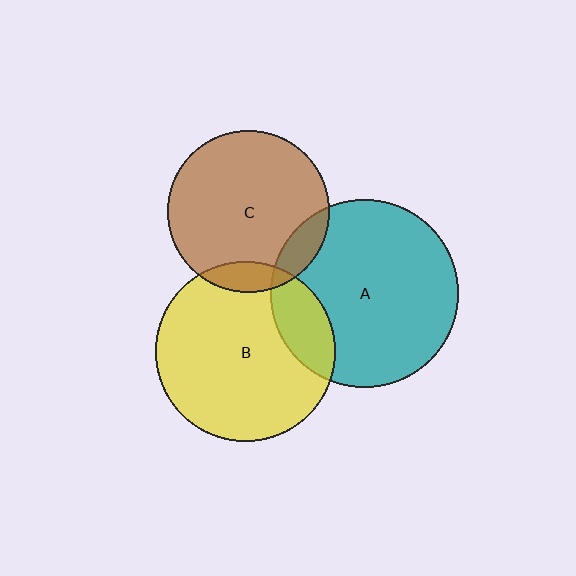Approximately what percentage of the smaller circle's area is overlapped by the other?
Approximately 10%.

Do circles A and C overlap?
Yes.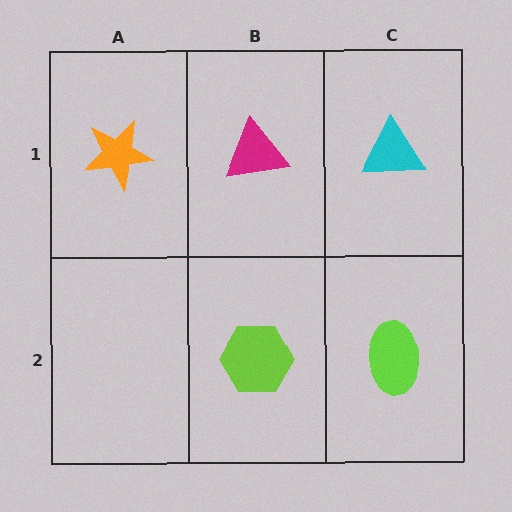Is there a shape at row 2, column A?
No, that cell is empty.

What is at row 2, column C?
A lime ellipse.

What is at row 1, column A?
An orange star.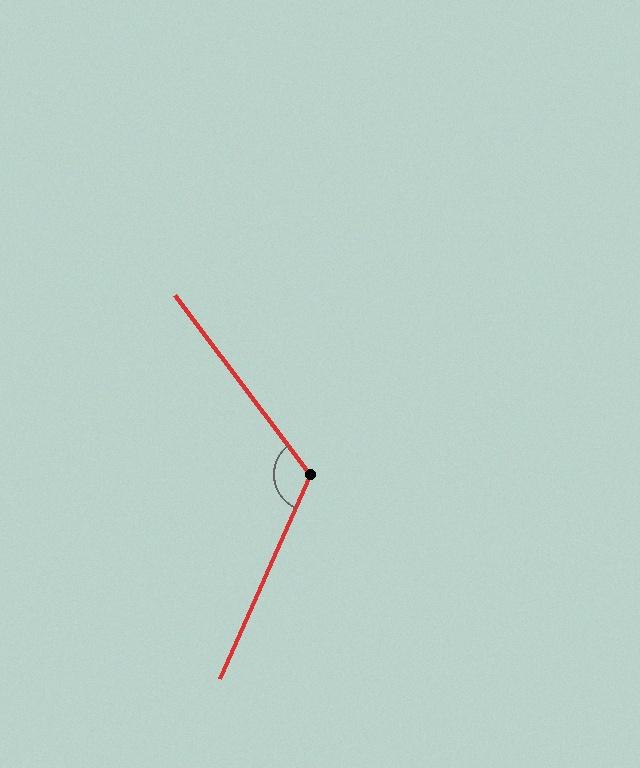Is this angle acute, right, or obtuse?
It is obtuse.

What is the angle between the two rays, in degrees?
Approximately 119 degrees.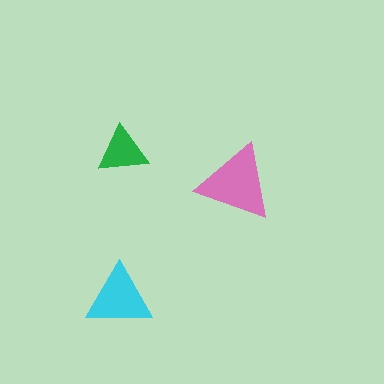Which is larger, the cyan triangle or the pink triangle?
The pink one.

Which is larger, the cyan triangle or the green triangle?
The cyan one.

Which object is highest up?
The green triangle is topmost.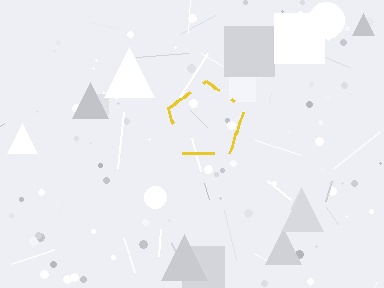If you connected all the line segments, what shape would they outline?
They would outline a pentagon.